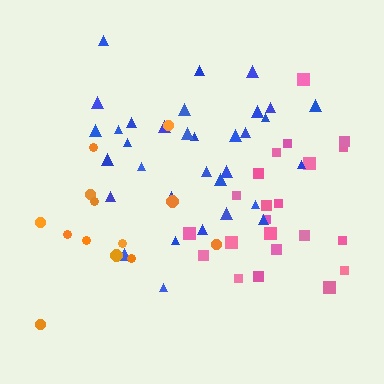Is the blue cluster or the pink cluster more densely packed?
Blue.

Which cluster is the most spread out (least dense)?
Orange.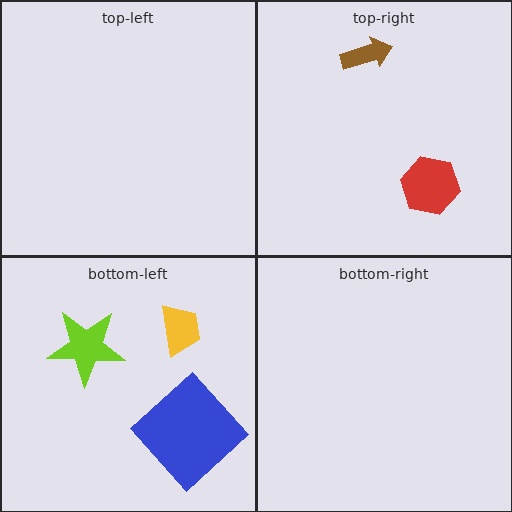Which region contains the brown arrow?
The top-right region.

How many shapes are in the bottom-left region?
3.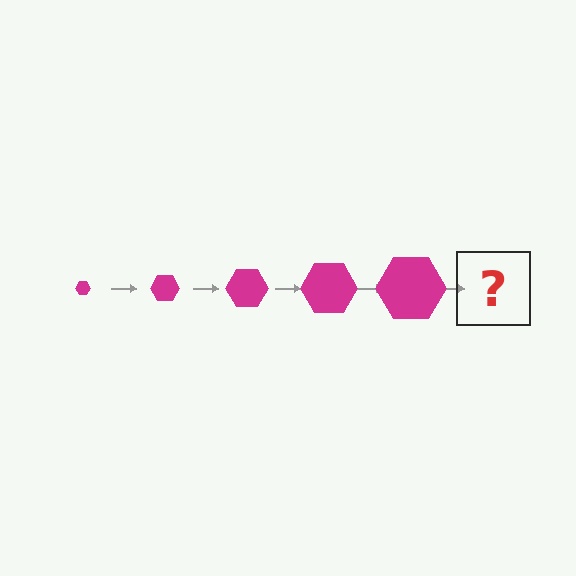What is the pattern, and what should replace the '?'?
The pattern is that the hexagon gets progressively larger each step. The '?' should be a magenta hexagon, larger than the previous one.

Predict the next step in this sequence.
The next step is a magenta hexagon, larger than the previous one.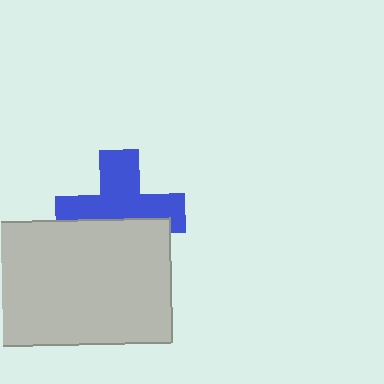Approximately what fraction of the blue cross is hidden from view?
Roughly 41% of the blue cross is hidden behind the light gray rectangle.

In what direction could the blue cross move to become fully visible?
The blue cross could move up. That would shift it out from behind the light gray rectangle entirely.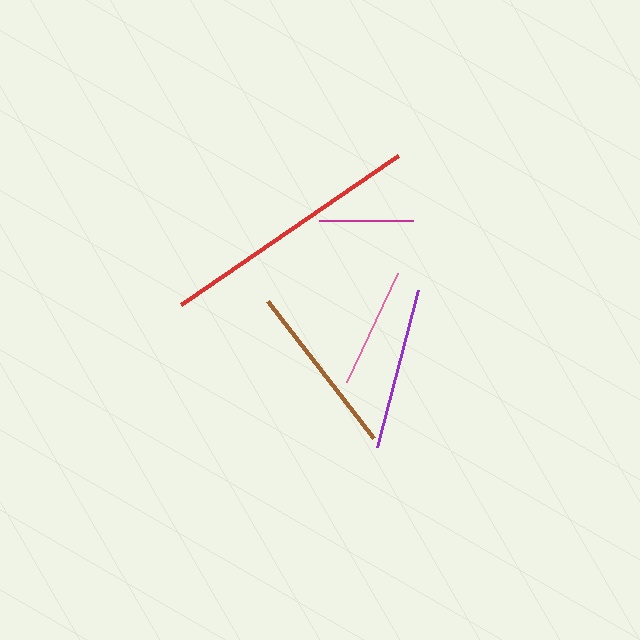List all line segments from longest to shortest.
From longest to shortest: red, brown, purple, pink, magenta.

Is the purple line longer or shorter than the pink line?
The purple line is longer than the pink line.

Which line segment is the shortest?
The magenta line is the shortest at approximately 94 pixels.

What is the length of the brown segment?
The brown segment is approximately 173 pixels long.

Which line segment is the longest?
The red line is the longest at approximately 263 pixels.